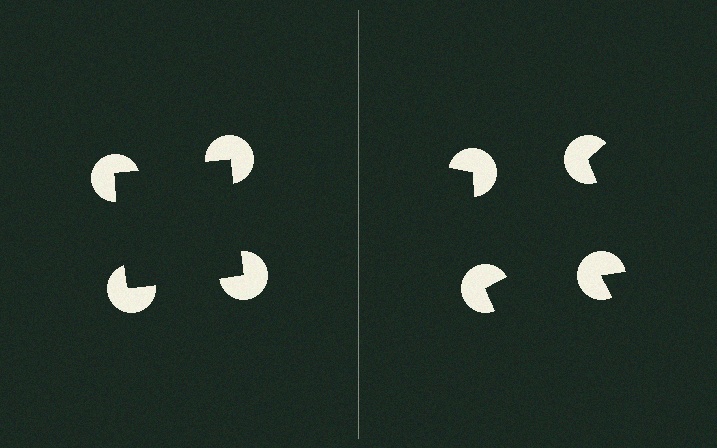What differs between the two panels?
The pac-man discs are positioned identically on both sides; only the wedge orientations differ. On the left they align to a square; on the right they are misaligned.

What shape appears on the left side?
An illusory square.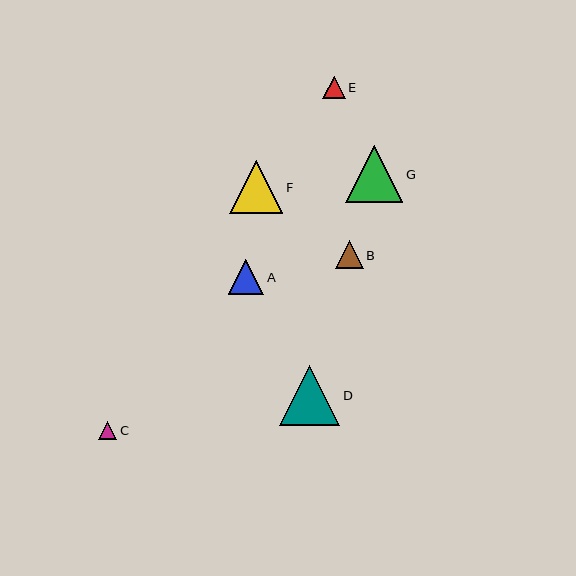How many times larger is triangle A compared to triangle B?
Triangle A is approximately 1.3 times the size of triangle B.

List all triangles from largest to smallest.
From largest to smallest: D, G, F, A, B, E, C.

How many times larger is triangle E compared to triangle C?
Triangle E is approximately 1.2 times the size of triangle C.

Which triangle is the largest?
Triangle D is the largest with a size of approximately 60 pixels.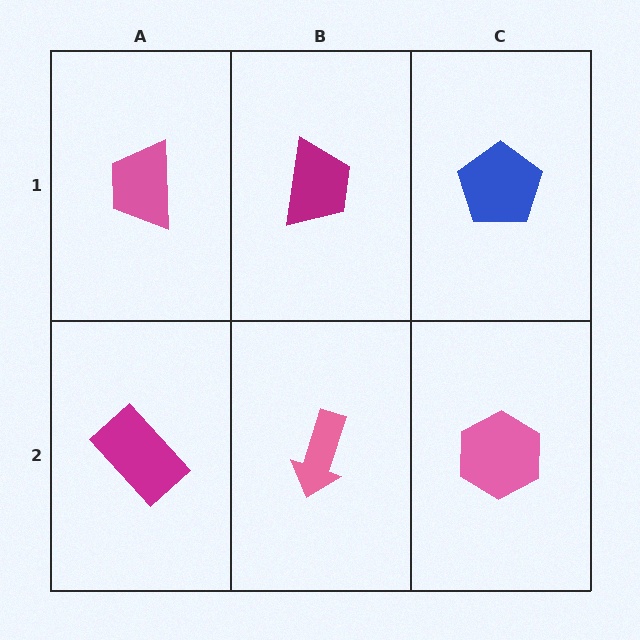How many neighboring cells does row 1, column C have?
2.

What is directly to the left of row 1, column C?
A magenta trapezoid.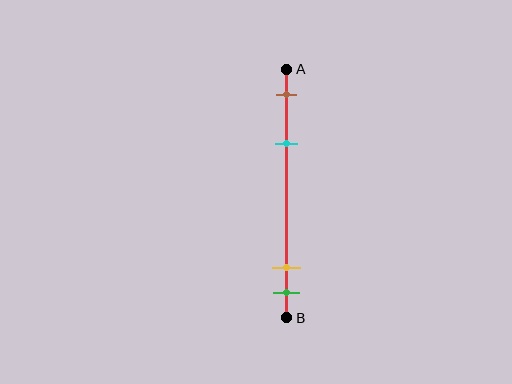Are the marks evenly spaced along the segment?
No, the marks are not evenly spaced.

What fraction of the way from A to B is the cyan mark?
The cyan mark is approximately 30% (0.3) of the way from A to B.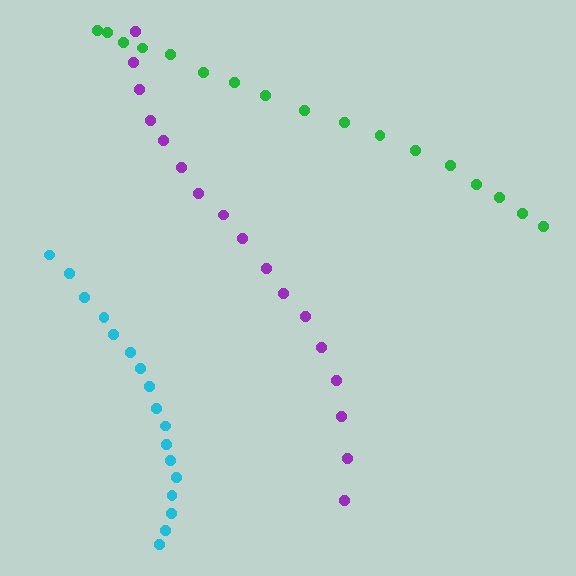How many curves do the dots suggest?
There are 3 distinct paths.